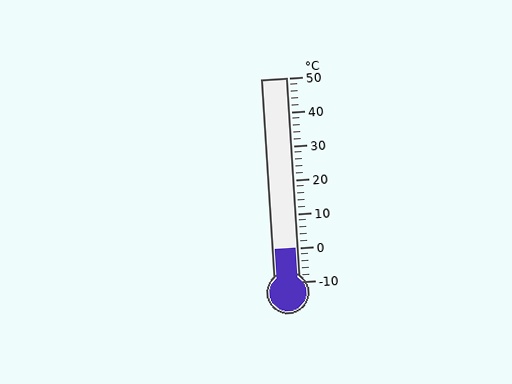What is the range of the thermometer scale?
The thermometer scale ranges from -10°C to 50°C.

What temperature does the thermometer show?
The thermometer shows approximately 0°C.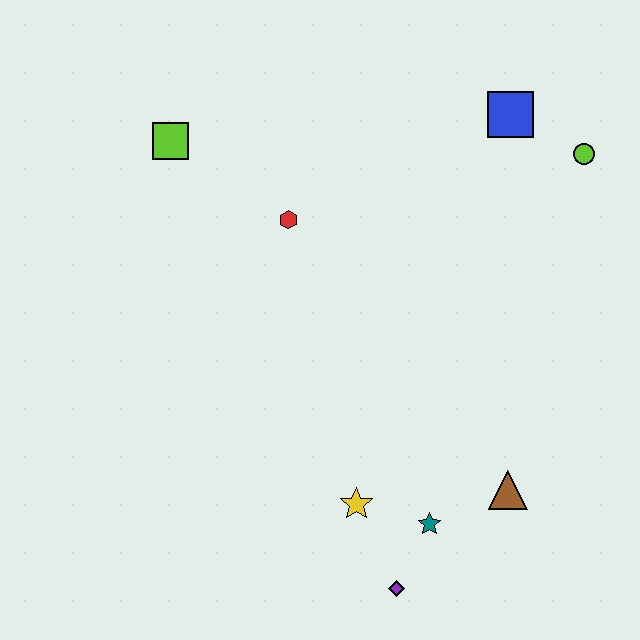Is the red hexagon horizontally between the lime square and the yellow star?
Yes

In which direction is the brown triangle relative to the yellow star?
The brown triangle is to the right of the yellow star.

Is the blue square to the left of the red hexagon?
No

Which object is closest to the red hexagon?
The lime square is closest to the red hexagon.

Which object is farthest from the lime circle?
The purple diamond is farthest from the lime circle.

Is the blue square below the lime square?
No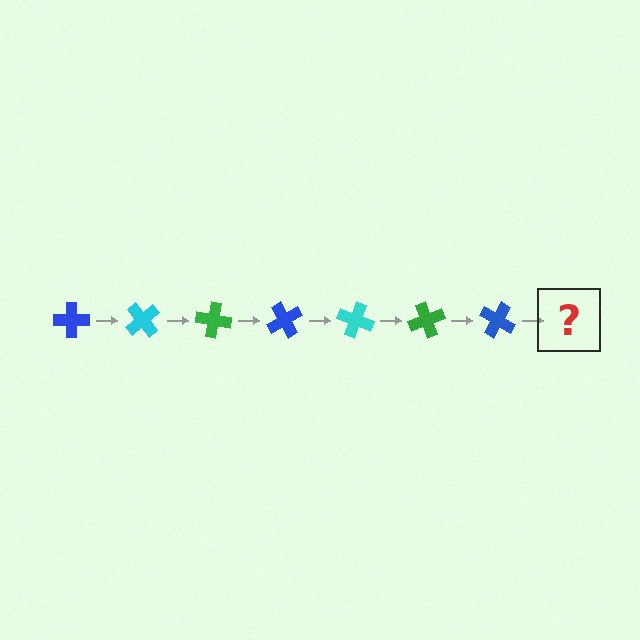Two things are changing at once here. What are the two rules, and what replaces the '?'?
The two rules are that it rotates 50 degrees each step and the color cycles through blue, cyan, and green. The '?' should be a cyan cross, rotated 350 degrees from the start.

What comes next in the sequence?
The next element should be a cyan cross, rotated 350 degrees from the start.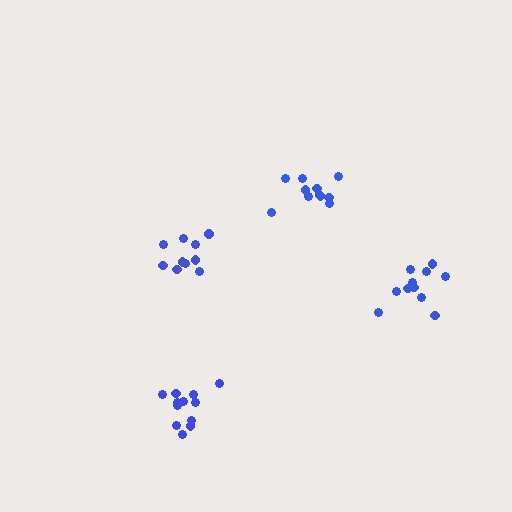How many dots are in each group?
Group 1: 11 dots, Group 2: 10 dots, Group 3: 12 dots, Group 4: 11 dots (44 total).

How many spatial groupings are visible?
There are 4 spatial groupings.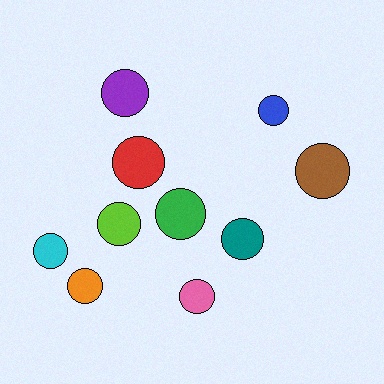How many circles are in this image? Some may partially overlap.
There are 10 circles.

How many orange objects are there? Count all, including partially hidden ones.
There is 1 orange object.